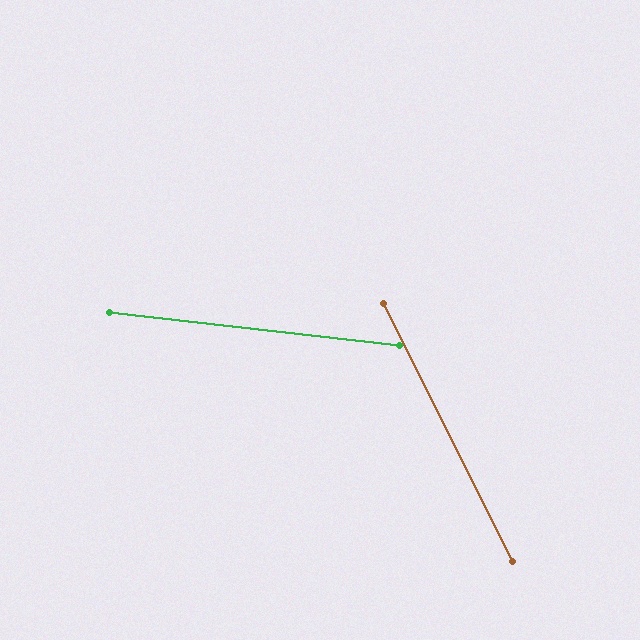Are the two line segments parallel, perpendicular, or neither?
Neither parallel nor perpendicular — they differ by about 57°.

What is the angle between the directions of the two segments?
Approximately 57 degrees.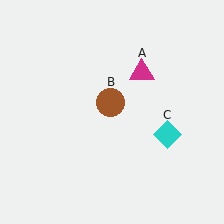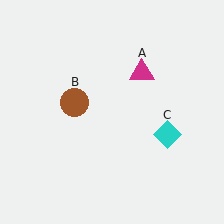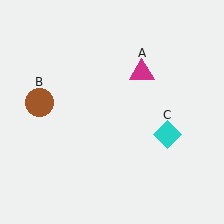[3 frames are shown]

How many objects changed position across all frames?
1 object changed position: brown circle (object B).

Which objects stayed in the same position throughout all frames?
Magenta triangle (object A) and cyan diamond (object C) remained stationary.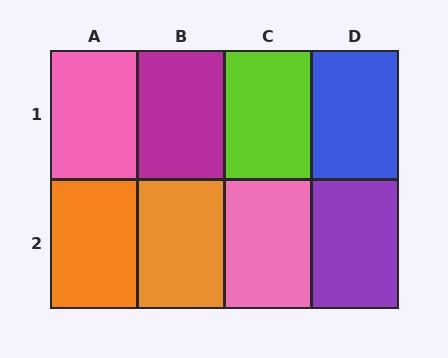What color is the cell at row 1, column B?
Magenta.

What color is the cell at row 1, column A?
Pink.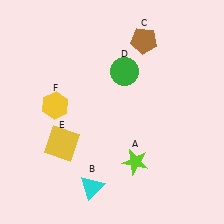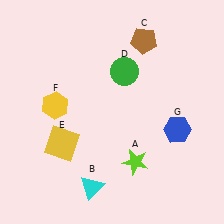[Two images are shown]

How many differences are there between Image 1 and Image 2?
There is 1 difference between the two images.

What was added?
A blue hexagon (G) was added in Image 2.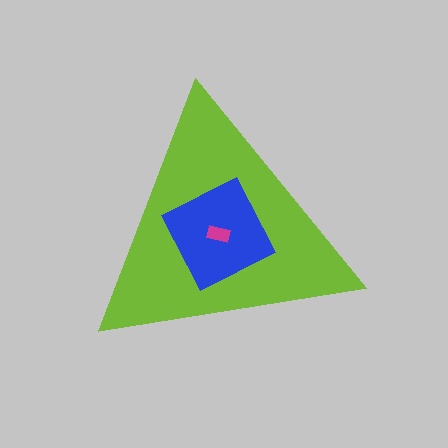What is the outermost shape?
The lime triangle.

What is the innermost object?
The magenta rectangle.